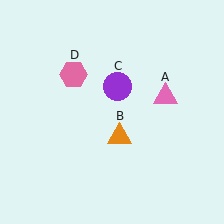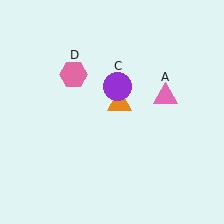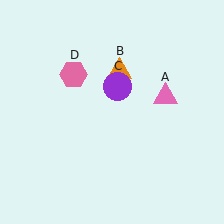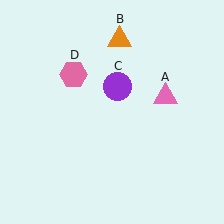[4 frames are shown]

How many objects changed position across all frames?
1 object changed position: orange triangle (object B).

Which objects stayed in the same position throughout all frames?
Pink triangle (object A) and purple circle (object C) and pink hexagon (object D) remained stationary.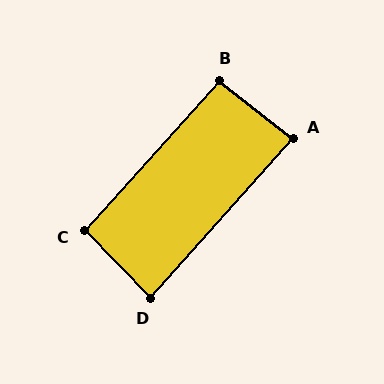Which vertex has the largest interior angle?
B, at approximately 94 degrees.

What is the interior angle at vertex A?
Approximately 86 degrees (approximately right).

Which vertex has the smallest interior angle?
D, at approximately 86 degrees.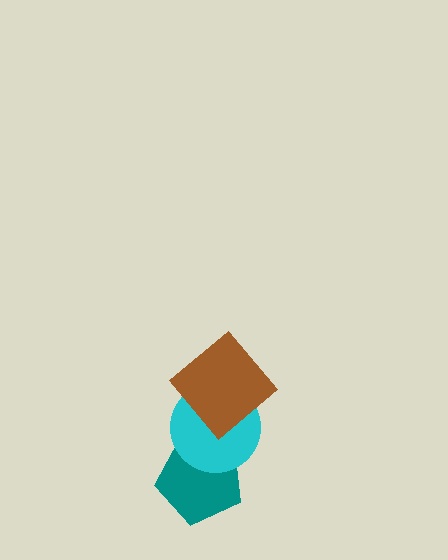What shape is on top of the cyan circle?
The brown diamond is on top of the cyan circle.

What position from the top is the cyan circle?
The cyan circle is 2nd from the top.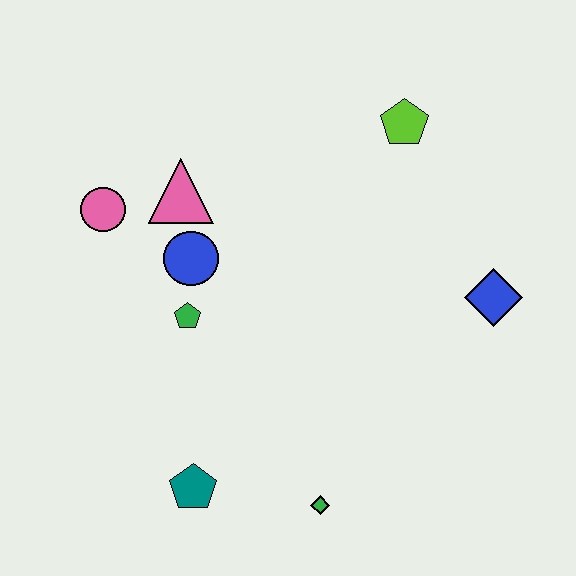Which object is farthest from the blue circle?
The blue diamond is farthest from the blue circle.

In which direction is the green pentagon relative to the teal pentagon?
The green pentagon is above the teal pentagon.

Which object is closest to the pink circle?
The pink triangle is closest to the pink circle.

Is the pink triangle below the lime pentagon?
Yes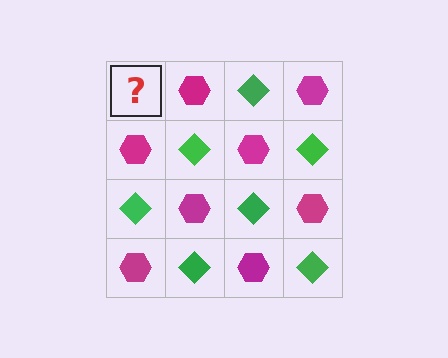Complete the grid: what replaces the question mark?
The question mark should be replaced with a green diamond.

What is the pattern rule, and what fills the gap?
The rule is that it alternates green diamond and magenta hexagon in a checkerboard pattern. The gap should be filled with a green diamond.